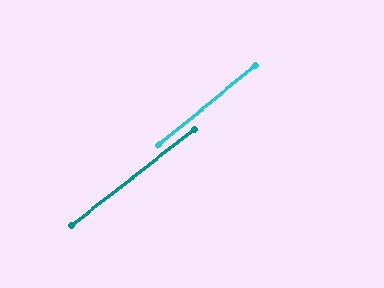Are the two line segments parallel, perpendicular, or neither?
Parallel — their directions differ by only 1.1°.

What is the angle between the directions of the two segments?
Approximately 1 degree.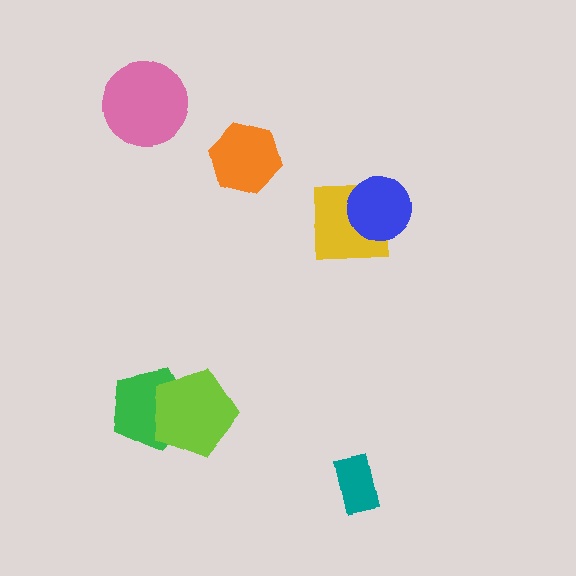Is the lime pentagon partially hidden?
No, no other shape covers it.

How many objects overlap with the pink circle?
0 objects overlap with the pink circle.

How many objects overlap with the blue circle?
1 object overlaps with the blue circle.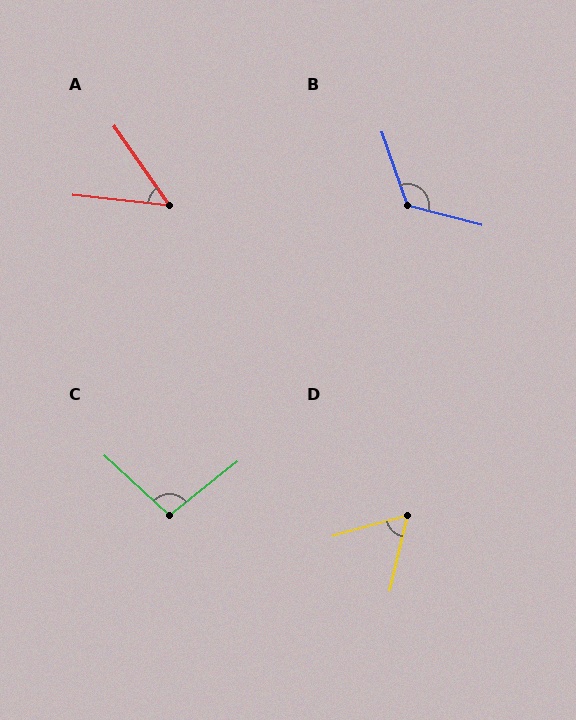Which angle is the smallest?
A, at approximately 49 degrees.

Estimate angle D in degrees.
Approximately 62 degrees.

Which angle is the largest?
B, at approximately 124 degrees.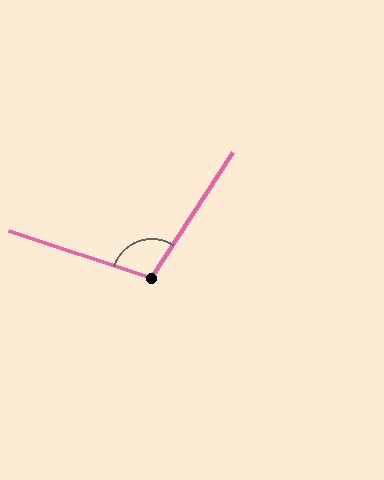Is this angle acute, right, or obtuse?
It is obtuse.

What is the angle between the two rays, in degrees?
Approximately 105 degrees.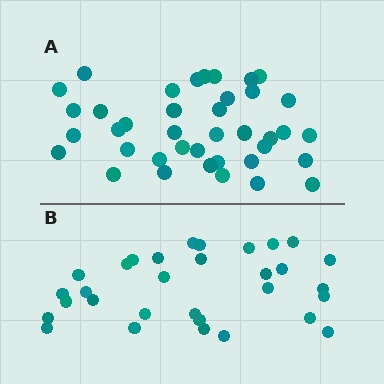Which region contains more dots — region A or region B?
Region A (the top region) has more dots.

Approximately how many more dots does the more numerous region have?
Region A has roughly 8 or so more dots than region B.